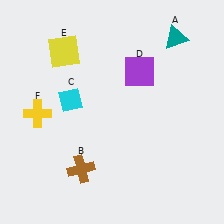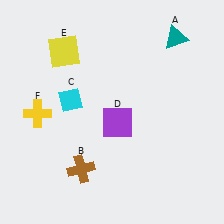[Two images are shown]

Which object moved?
The purple square (D) moved down.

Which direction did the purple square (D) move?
The purple square (D) moved down.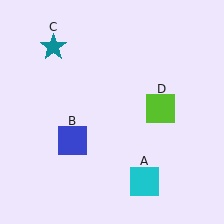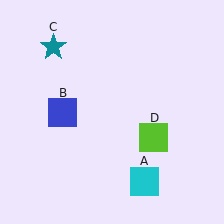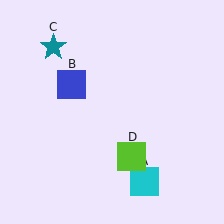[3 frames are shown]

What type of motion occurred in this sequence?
The blue square (object B), lime square (object D) rotated clockwise around the center of the scene.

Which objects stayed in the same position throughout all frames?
Cyan square (object A) and teal star (object C) remained stationary.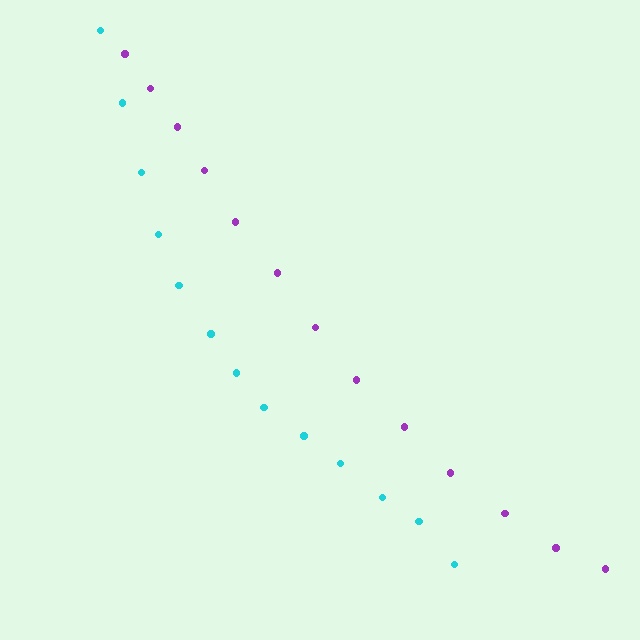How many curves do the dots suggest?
There are 2 distinct paths.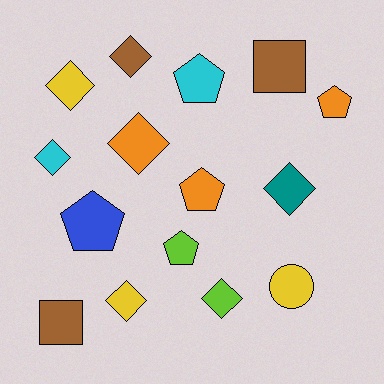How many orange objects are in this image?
There are 3 orange objects.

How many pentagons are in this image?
There are 5 pentagons.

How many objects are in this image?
There are 15 objects.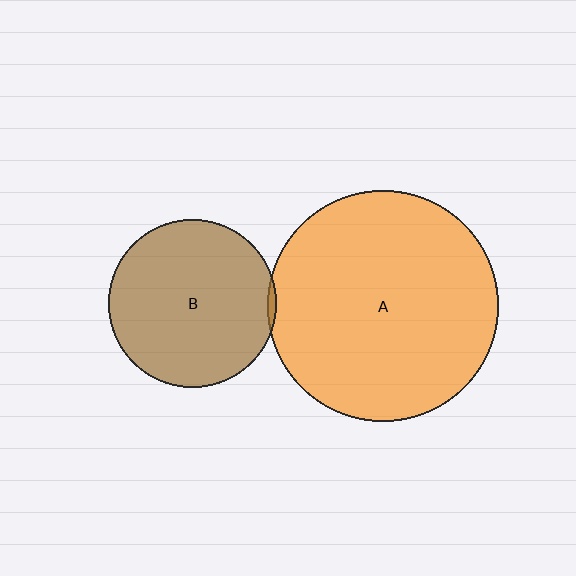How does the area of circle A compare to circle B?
Approximately 1.9 times.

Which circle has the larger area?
Circle A (orange).